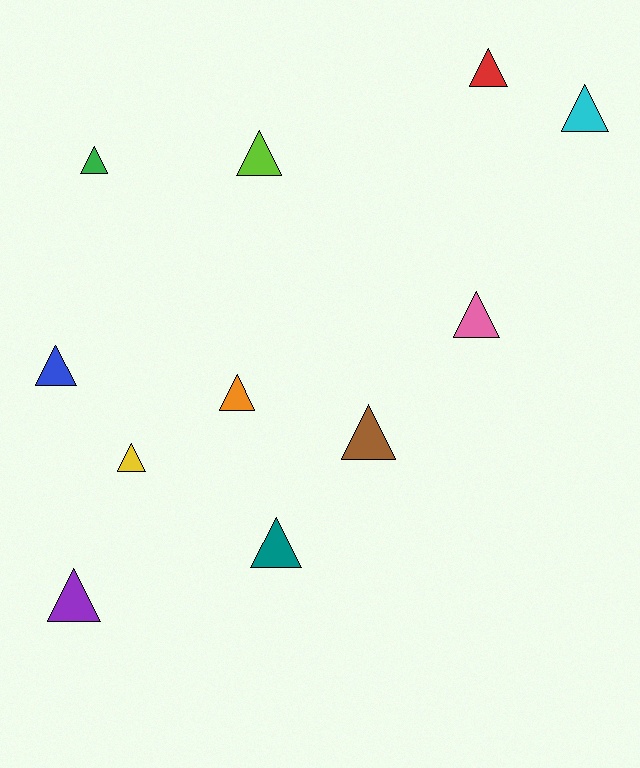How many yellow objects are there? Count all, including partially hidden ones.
There is 1 yellow object.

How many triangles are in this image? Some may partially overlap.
There are 11 triangles.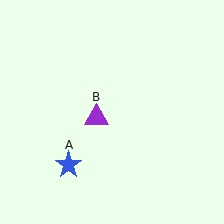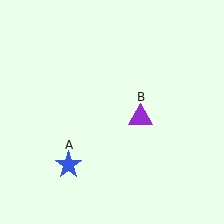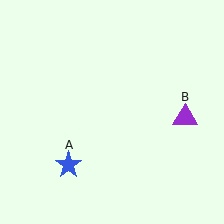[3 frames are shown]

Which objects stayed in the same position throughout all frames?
Blue star (object A) remained stationary.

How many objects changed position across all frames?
1 object changed position: purple triangle (object B).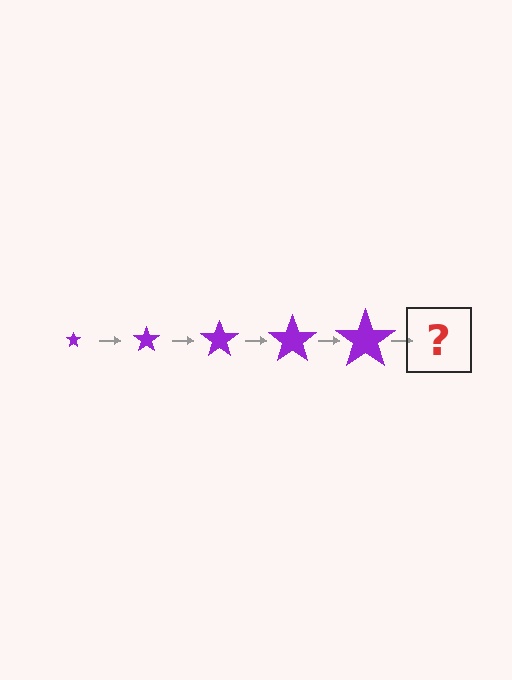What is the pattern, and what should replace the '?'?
The pattern is that the star gets progressively larger each step. The '?' should be a purple star, larger than the previous one.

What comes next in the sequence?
The next element should be a purple star, larger than the previous one.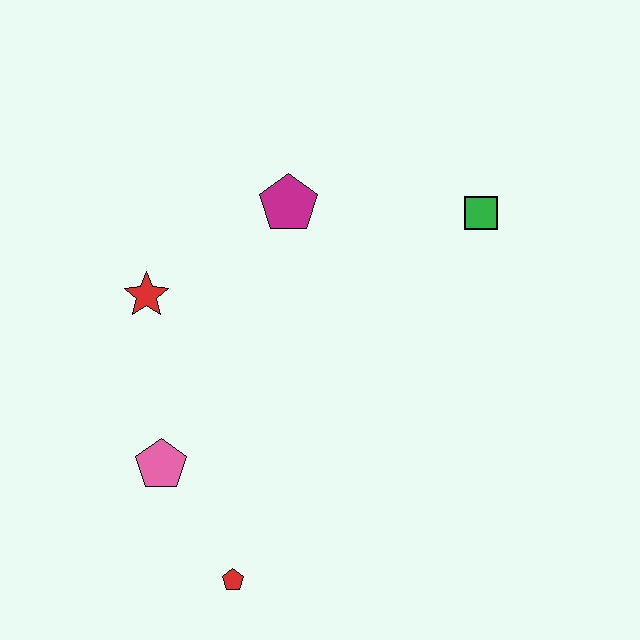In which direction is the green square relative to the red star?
The green square is to the right of the red star.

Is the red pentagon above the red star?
No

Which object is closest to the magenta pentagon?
The red star is closest to the magenta pentagon.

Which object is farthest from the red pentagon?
The green square is farthest from the red pentagon.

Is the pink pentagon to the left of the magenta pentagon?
Yes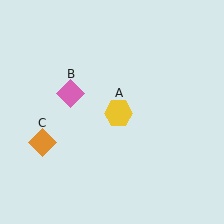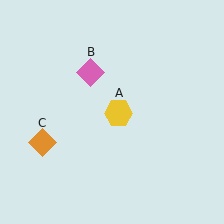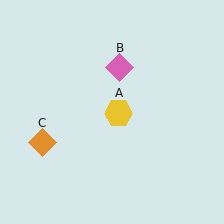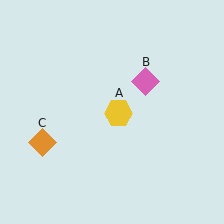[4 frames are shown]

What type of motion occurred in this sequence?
The pink diamond (object B) rotated clockwise around the center of the scene.